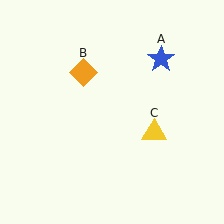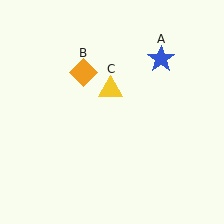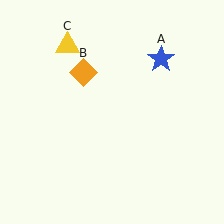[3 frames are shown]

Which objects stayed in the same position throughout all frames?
Blue star (object A) and orange diamond (object B) remained stationary.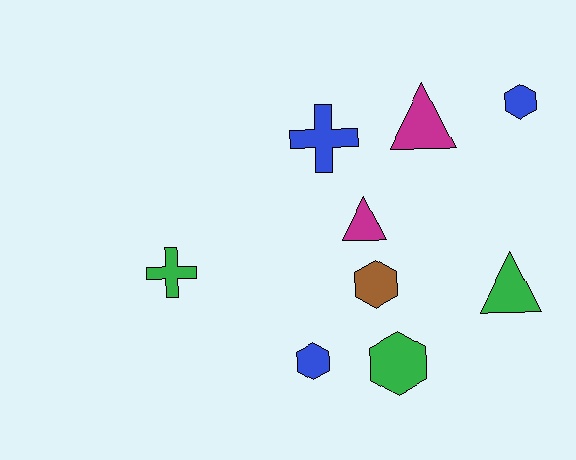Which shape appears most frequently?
Hexagon, with 4 objects.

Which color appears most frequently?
Green, with 3 objects.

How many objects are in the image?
There are 9 objects.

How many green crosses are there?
There is 1 green cross.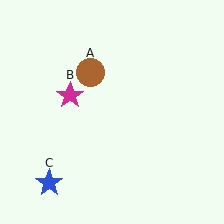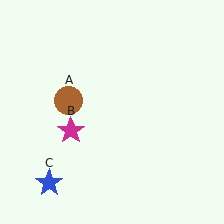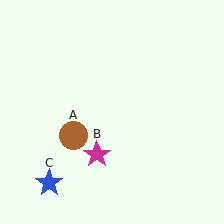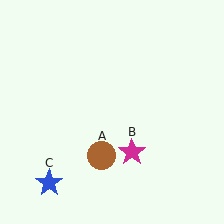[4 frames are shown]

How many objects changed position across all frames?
2 objects changed position: brown circle (object A), magenta star (object B).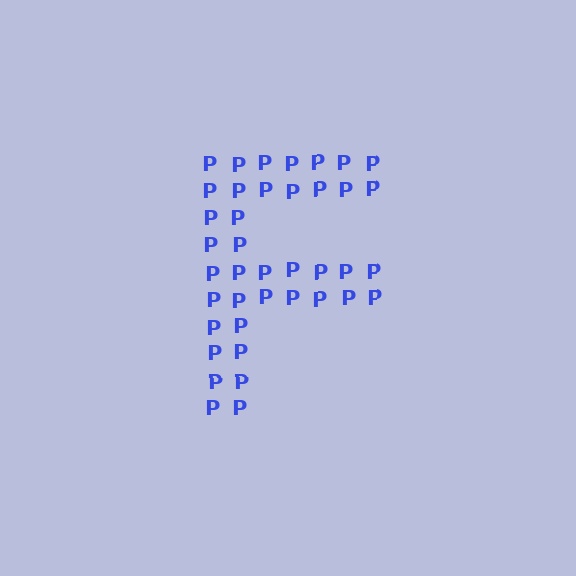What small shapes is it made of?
It is made of small letter P's.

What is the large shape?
The large shape is the letter F.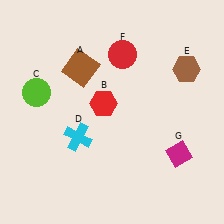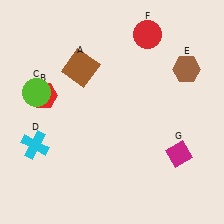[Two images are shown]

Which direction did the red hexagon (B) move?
The red hexagon (B) moved left.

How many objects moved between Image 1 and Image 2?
3 objects moved between the two images.